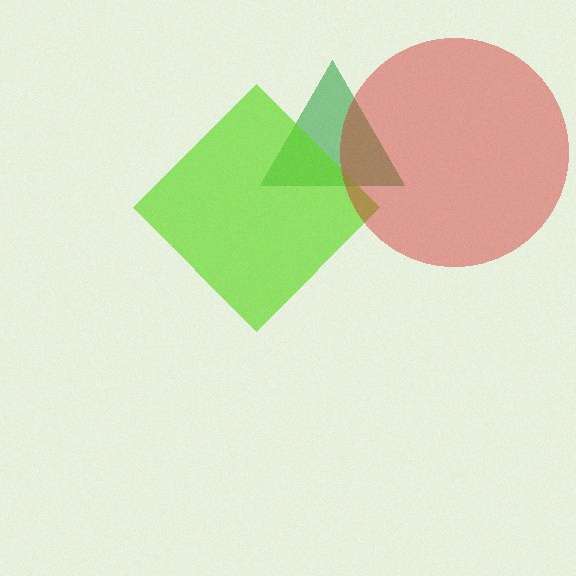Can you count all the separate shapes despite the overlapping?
Yes, there are 3 separate shapes.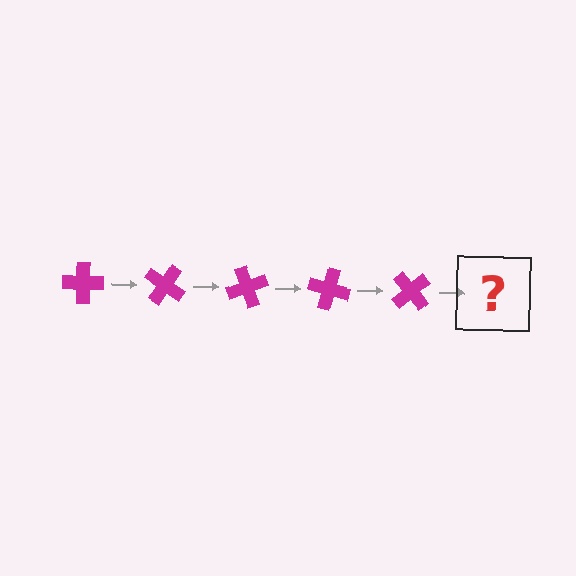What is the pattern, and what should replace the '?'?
The pattern is that the cross rotates 35 degrees each step. The '?' should be a magenta cross rotated 175 degrees.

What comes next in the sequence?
The next element should be a magenta cross rotated 175 degrees.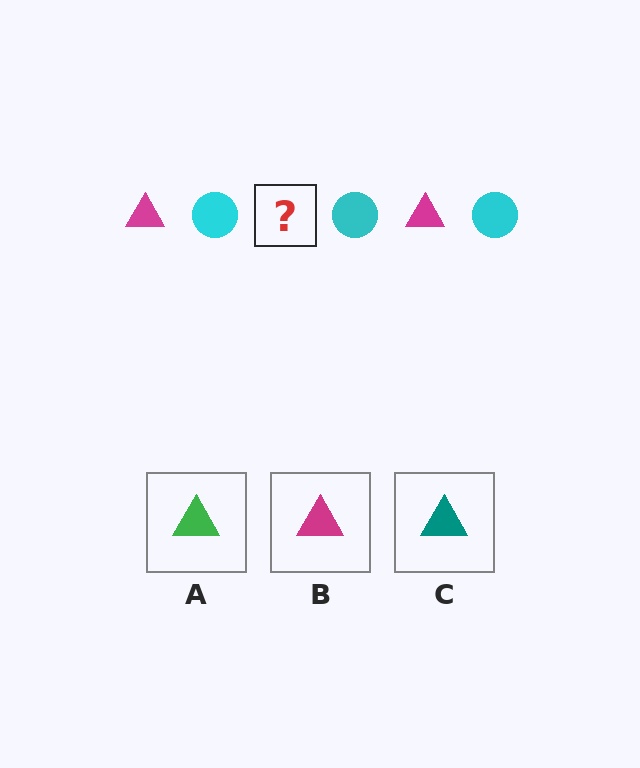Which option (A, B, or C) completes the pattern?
B.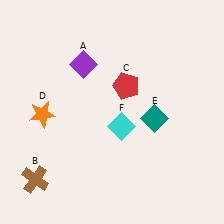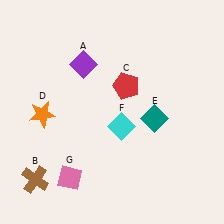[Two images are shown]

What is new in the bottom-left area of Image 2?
A pink diamond (G) was added in the bottom-left area of Image 2.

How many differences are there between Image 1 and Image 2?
There is 1 difference between the two images.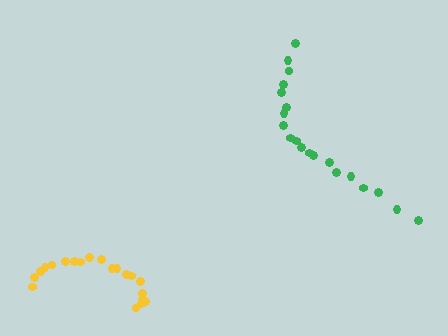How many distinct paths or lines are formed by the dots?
There are 2 distinct paths.